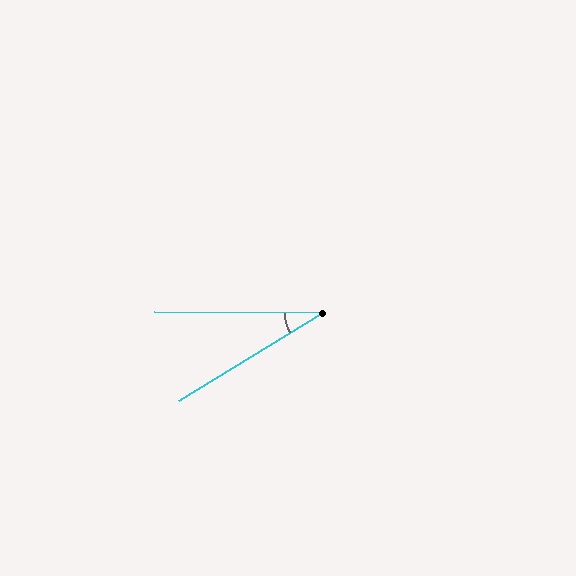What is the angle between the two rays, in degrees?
Approximately 32 degrees.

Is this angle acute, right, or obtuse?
It is acute.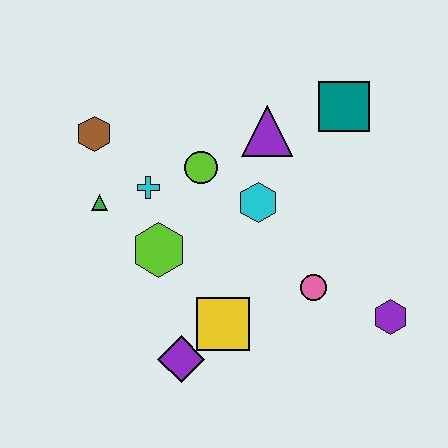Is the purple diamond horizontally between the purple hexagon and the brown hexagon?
Yes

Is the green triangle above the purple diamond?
Yes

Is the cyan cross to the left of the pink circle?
Yes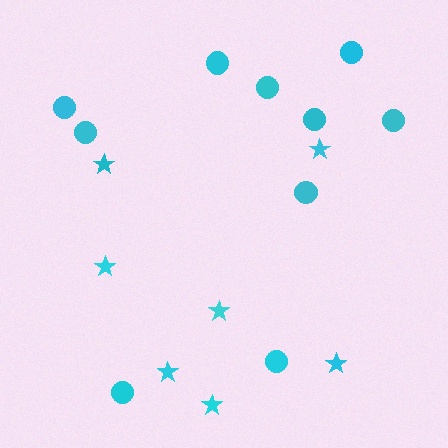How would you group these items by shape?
There are 2 groups: one group of stars (7) and one group of circles (10).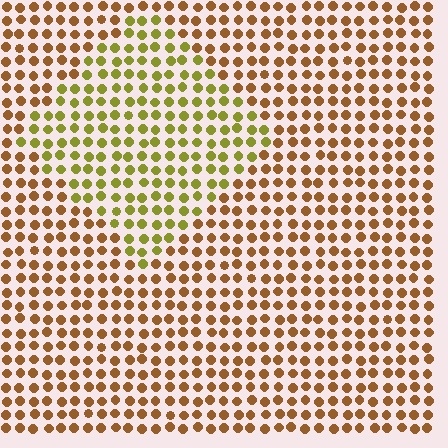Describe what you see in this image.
The image is filled with small brown elements in a uniform arrangement. A diamond-shaped region is visible where the elements are tinted to a slightly different hue, forming a subtle color boundary.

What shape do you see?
I see a diamond.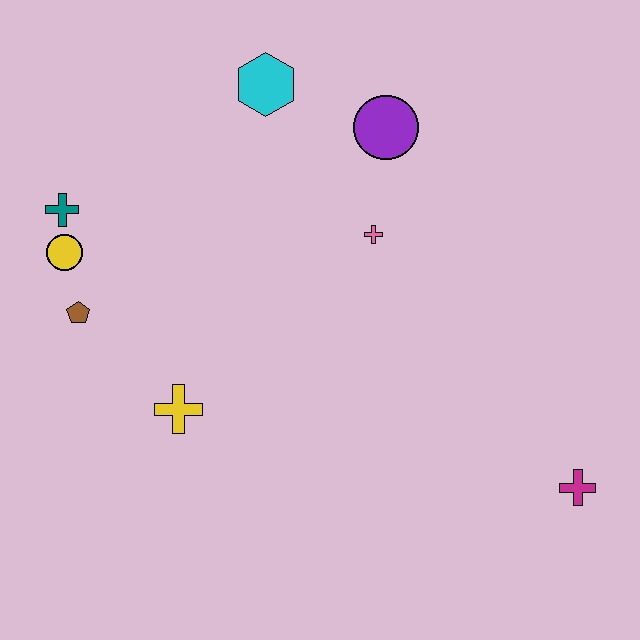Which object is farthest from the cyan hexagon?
The magenta cross is farthest from the cyan hexagon.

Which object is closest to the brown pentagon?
The yellow circle is closest to the brown pentagon.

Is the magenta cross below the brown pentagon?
Yes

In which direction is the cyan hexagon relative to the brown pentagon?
The cyan hexagon is above the brown pentagon.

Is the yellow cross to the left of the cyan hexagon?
Yes